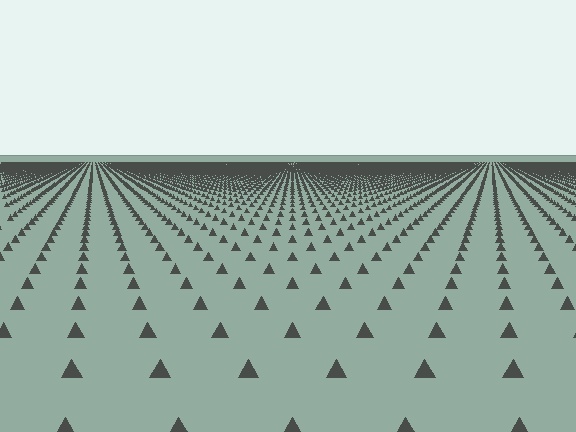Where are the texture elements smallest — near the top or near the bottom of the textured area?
Near the top.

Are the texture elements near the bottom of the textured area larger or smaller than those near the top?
Larger. Near the bottom, elements are closer to the viewer and appear at a bigger on-screen size.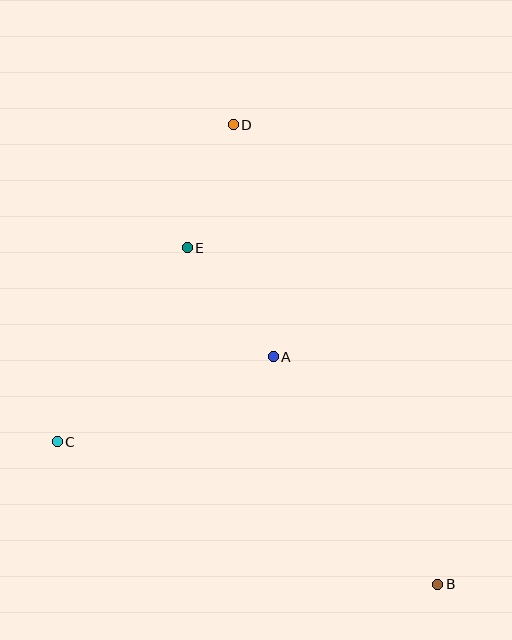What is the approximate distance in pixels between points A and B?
The distance between A and B is approximately 280 pixels.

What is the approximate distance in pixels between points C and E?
The distance between C and E is approximately 233 pixels.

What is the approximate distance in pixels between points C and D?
The distance between C and D is approximately 362 pixels.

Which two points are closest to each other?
Points D and E are closest to each other.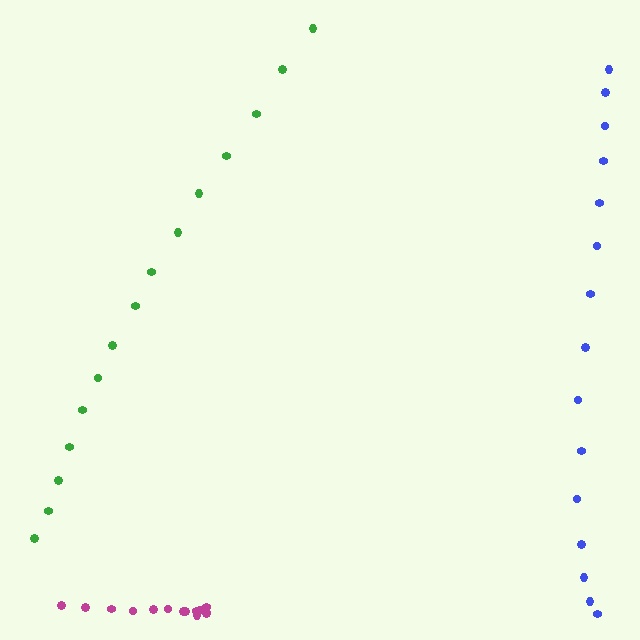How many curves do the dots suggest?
There are 3 distinct paths.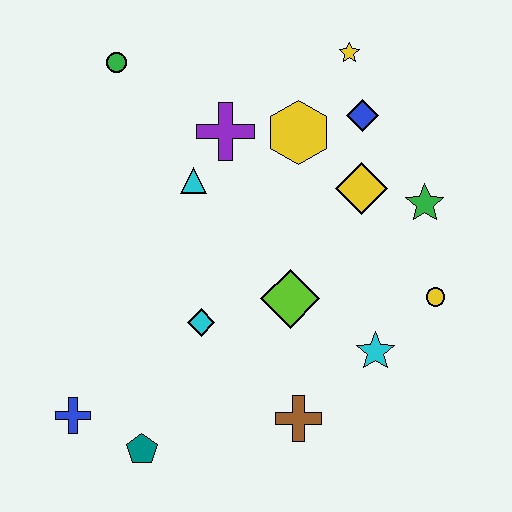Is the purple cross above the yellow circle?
Yes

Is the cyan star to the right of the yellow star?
Yes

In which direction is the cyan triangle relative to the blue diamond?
The cyan triangle is to the left of the blue diamond.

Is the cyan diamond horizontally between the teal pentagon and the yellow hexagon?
Yes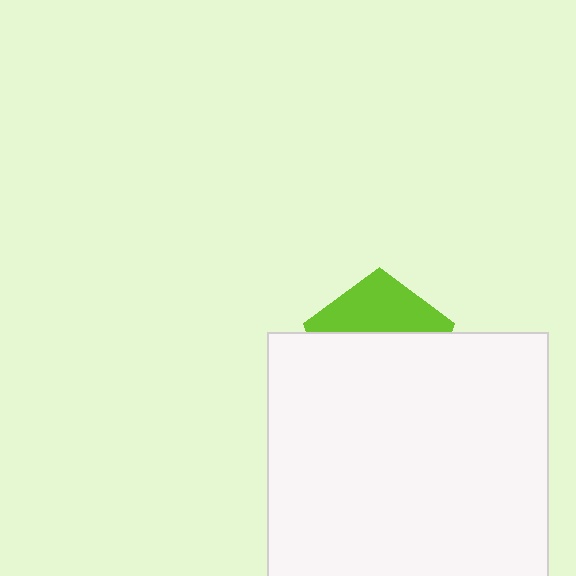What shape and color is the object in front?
The object in front is a white rectangle.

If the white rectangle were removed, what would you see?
You would see the complete lime pentagon.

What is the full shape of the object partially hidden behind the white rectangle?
The partially hidden object is a lime pentagon.